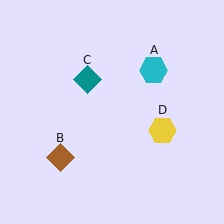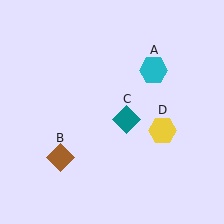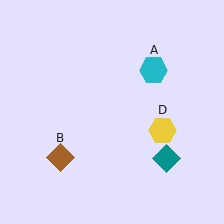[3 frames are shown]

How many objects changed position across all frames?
1 object changed position: teal diamond (object C).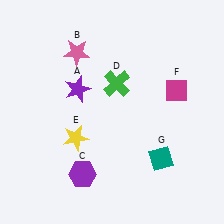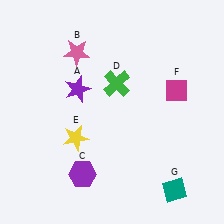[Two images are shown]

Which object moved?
The teal diamond (G) moved down.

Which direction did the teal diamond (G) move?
The teal diamond (G) moved down.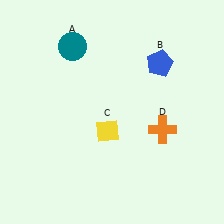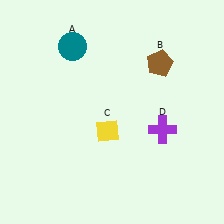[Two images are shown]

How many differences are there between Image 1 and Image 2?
There are 2 differences between the two images.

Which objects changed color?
B changed from blue to brown. D changed from orange to purple.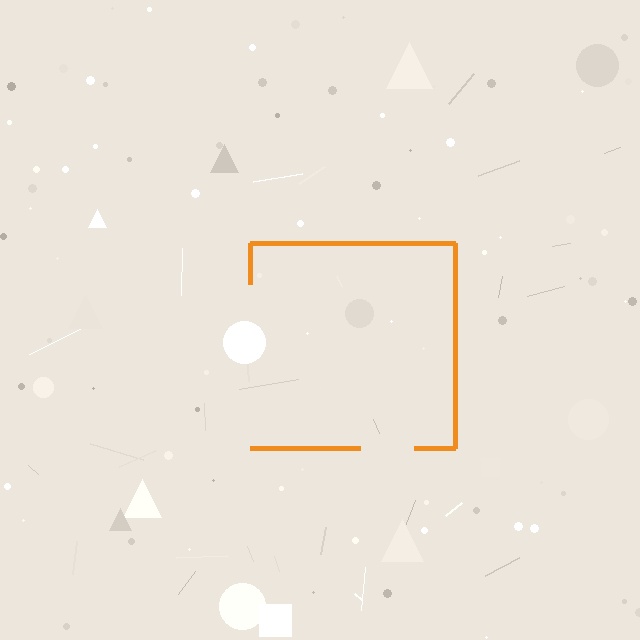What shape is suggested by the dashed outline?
The dashed outline suggests a square.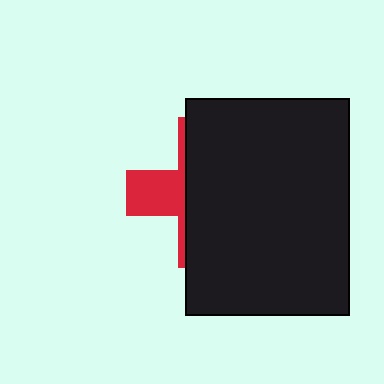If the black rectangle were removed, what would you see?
You would see the complete red cross.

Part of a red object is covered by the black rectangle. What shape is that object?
It is a cross.